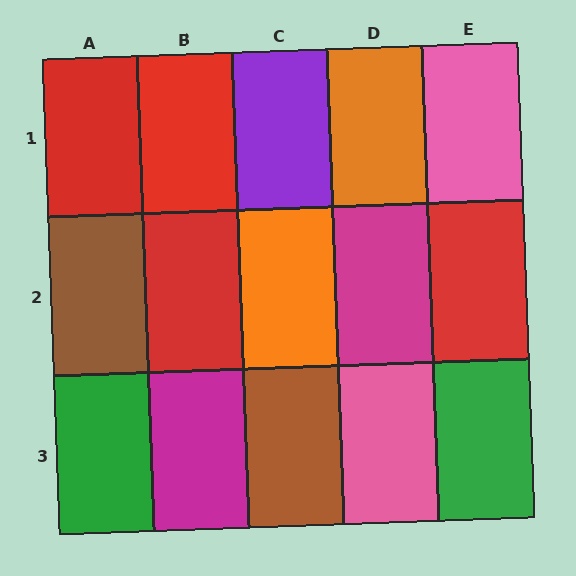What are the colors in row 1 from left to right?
Red, red, purple, orange, pink.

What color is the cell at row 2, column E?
Red.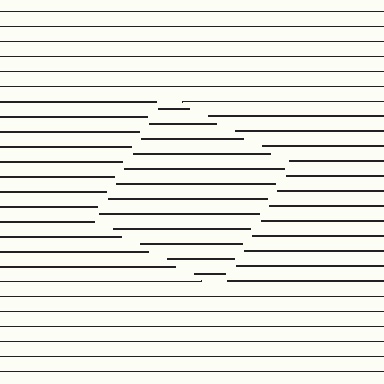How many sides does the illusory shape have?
4 sides — the line-ends trace a square.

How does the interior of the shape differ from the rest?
The interior of the shape contains the same grating, shifted by half a period — the contour is defined by the phase discontinuity where line-ends from the inner and outer gratings abut.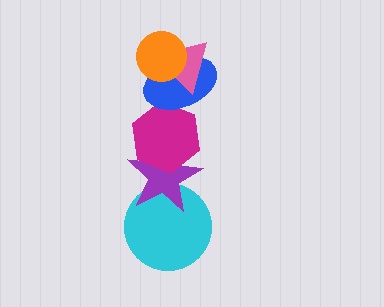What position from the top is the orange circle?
The orange circle is 1st from the top.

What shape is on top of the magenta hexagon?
The blue ellipse is on top of the magenta hexagon.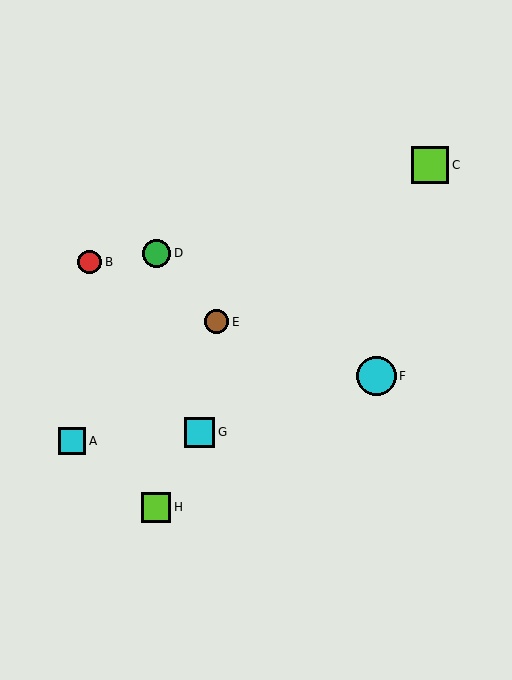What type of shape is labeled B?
Shape B is a red circle.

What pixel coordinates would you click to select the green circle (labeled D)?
Click at (157, 253) to select the green circle D.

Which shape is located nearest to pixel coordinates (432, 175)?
The lime square (labeled C) at (430, 165) is nearest to that location.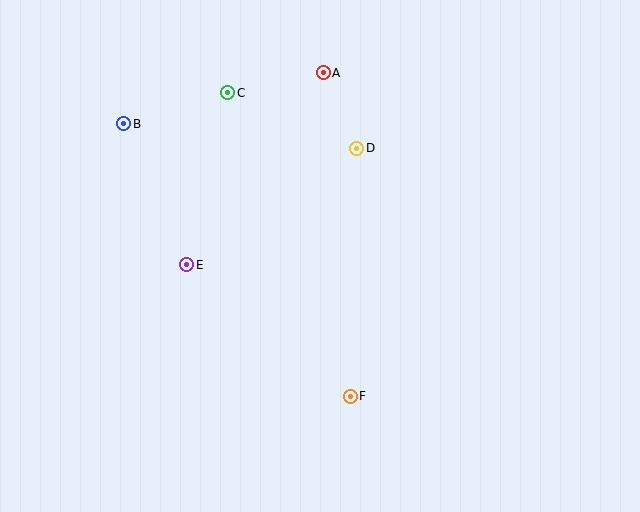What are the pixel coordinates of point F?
Point F is at (350, 396).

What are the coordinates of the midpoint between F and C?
The midpoint between F and C is at (289, 244).